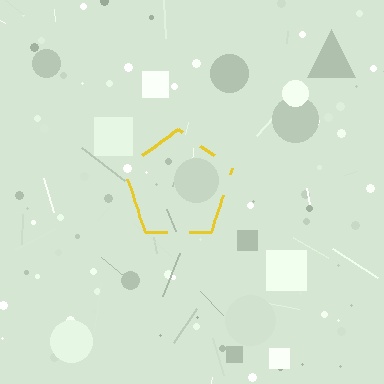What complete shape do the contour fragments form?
The contour fragments form a pentagon.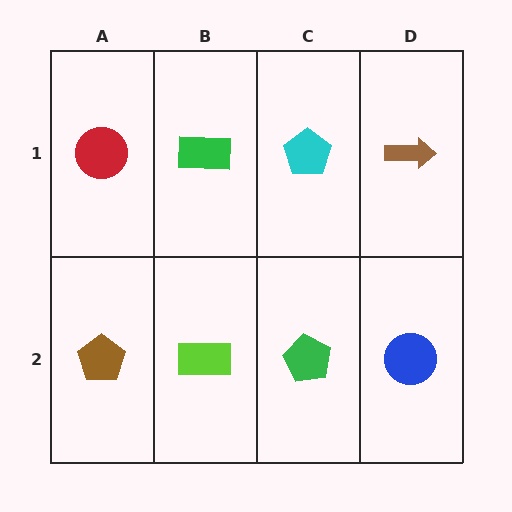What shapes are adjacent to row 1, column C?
A green pentagon (row 2, column C), a green rectangle (row 1, column B), a brown arrow (row 1, column D).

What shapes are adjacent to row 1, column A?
A brown pentagon (row 2, column A), a green rectangle (row 1, column B).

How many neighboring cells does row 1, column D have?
2.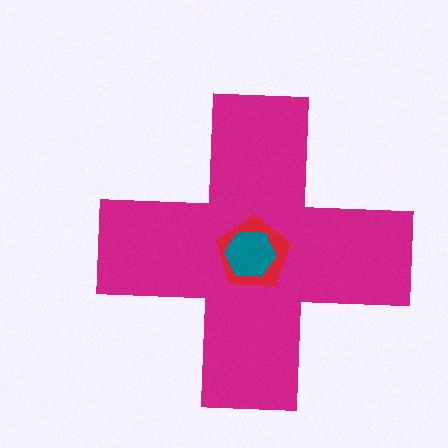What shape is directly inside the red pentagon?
The teal hexagon.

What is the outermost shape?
The magenta cross.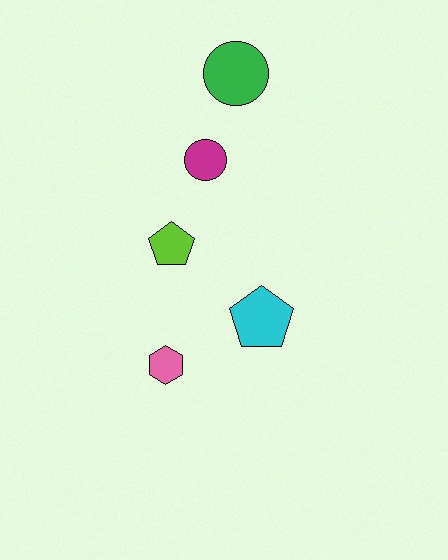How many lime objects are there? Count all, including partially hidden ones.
There is 1 lime object.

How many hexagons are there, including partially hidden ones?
There is 1 hexagon.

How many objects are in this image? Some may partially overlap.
There are 5 objects.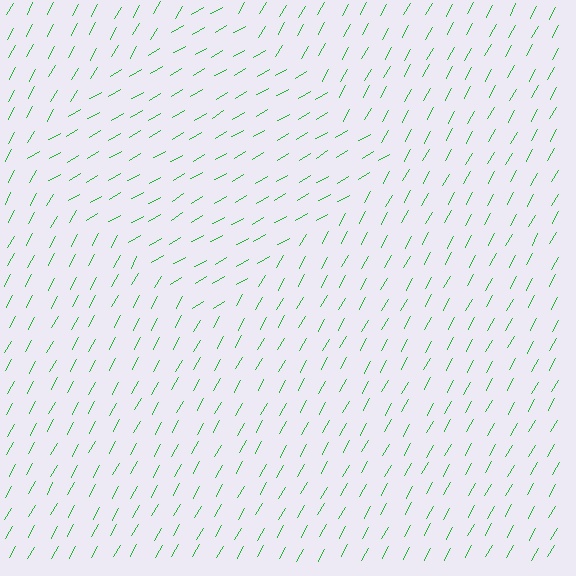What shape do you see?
I see a diamond.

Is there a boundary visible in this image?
Yes, there is a texture boundary formed by a change in line orientation.